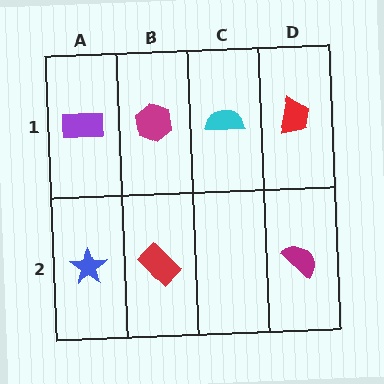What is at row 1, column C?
A cyan semicircle.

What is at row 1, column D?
A red trapezoid.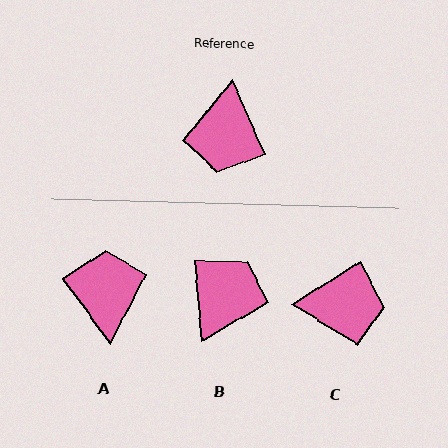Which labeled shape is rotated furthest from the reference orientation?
A, about 168 degrees away.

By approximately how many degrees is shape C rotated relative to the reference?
Approximately 98 degrees counter-clockwise.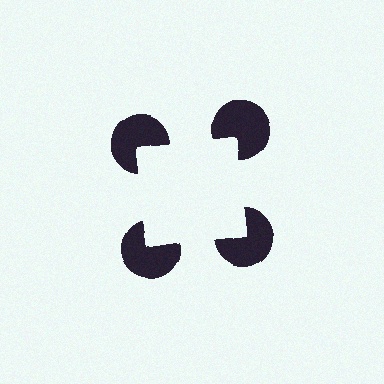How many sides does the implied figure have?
4 sides.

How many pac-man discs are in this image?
There are 4 — one at each vertex of the illusory square.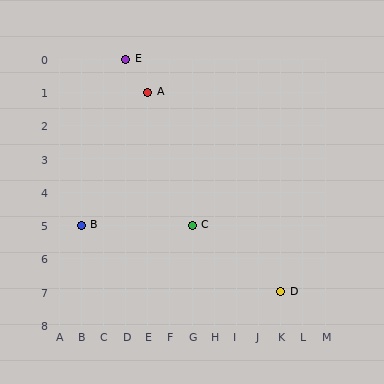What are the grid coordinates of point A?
Point A is at grid coordinates (E, 1).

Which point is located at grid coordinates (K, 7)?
Point D is at (K, 7).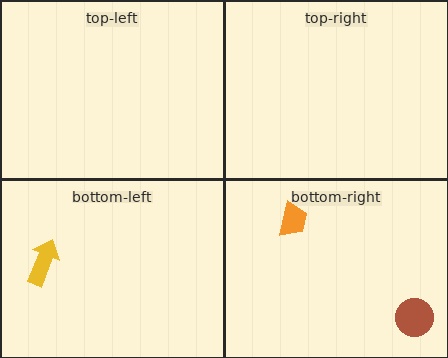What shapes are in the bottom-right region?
The orange trapezoid, the brown circle.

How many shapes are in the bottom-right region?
2.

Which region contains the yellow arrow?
The bottom-left region.